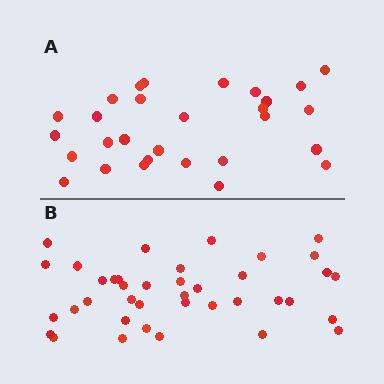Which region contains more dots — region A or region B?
Region B (the bottom region) has more dots.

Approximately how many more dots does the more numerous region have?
Region B has roughly 10 or so more dots than region A.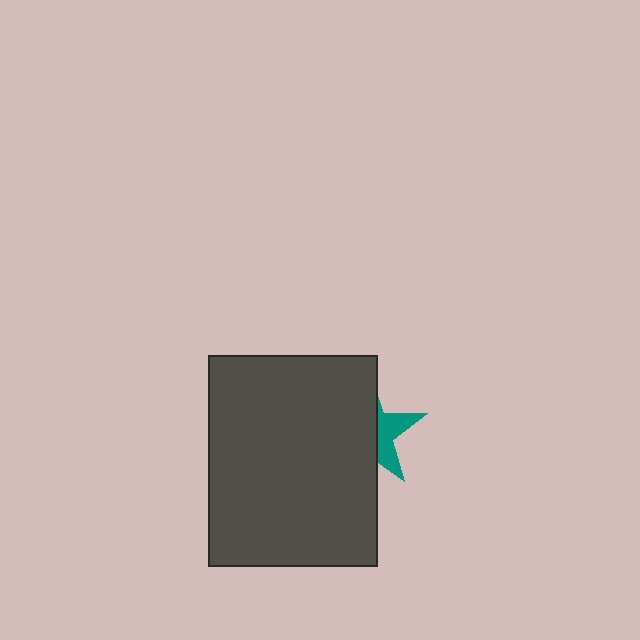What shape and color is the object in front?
The object in front is a dark gray rectangle.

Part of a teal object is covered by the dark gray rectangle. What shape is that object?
It is a star.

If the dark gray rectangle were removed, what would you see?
You would see the complete teal star.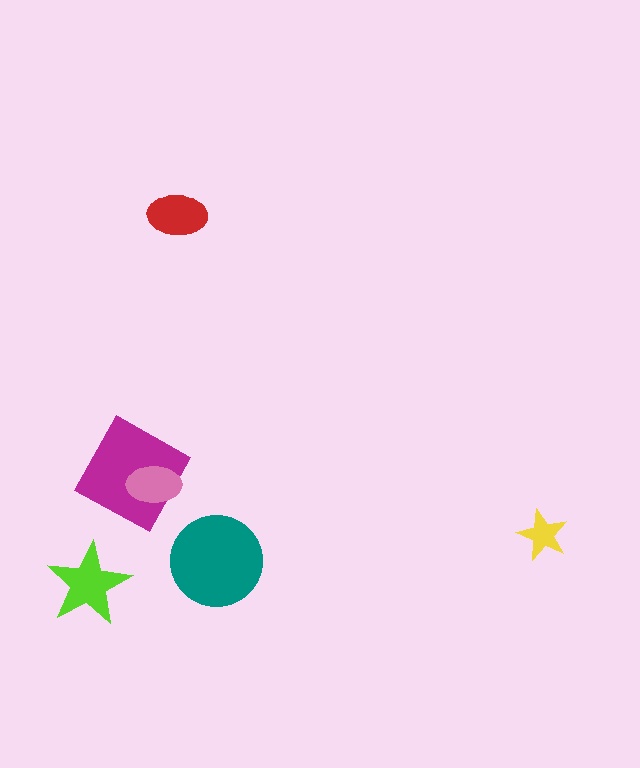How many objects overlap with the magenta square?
1 object overlaps with the magenta square.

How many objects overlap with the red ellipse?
0 objects overlap with the red ellipse.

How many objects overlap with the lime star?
0 objects overlap with the lime star.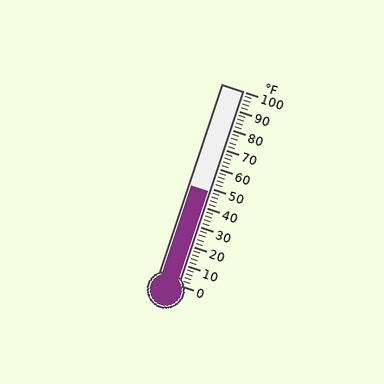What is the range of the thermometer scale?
The thermometer scale ranges from 0°F to 100°F.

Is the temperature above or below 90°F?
The temperature is below 90°F.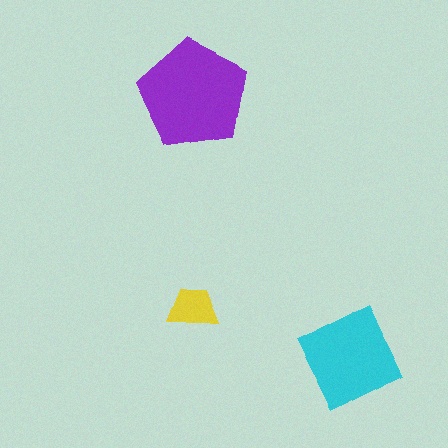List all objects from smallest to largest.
The yellow trapezoid, the cyan square, the purple pentagon.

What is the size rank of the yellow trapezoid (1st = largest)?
3rd.